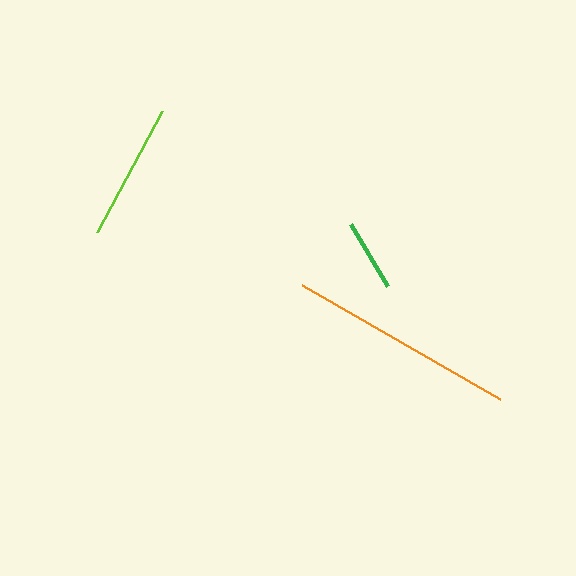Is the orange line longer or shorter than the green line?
The orange line is longer than the green line.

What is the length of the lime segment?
The lime segment is approximately 137 pixels long.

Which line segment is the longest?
The orange line is the longest at approximately 229 pixels.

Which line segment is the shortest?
The green line is the shortest at approximately 73 pixels.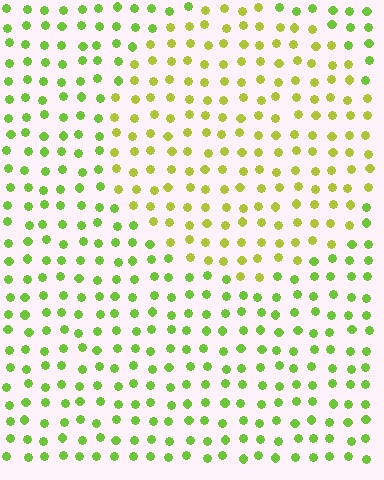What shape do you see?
I see a circle.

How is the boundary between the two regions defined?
The boundary is defined purely by a slight shift in hue (about 28 degrees). Spacing, size, and orientation are identical on both sides.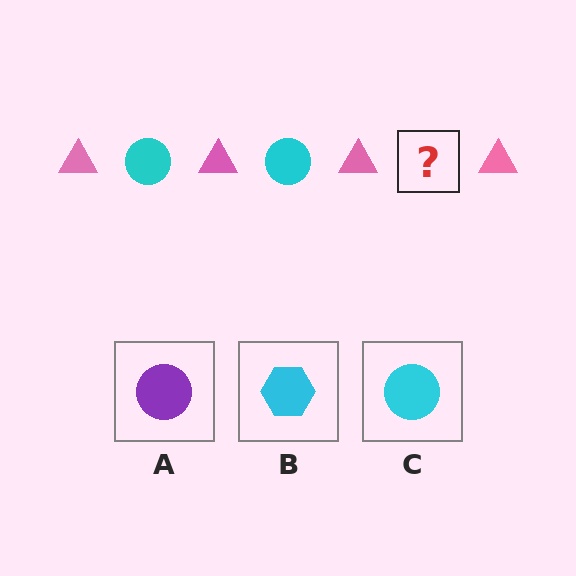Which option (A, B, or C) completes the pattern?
C.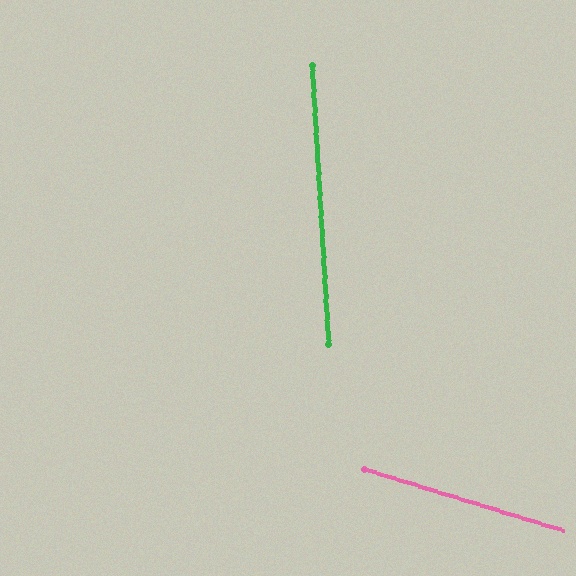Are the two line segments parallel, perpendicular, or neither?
Neither parallel nor perpendicular — they differ by about 69°.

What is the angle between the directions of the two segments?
Approximately 69 degrees.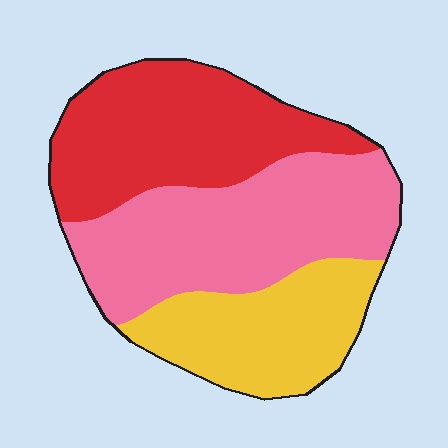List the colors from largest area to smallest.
From largest to smallest: pink, red, yellow.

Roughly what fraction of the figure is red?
Red takes up about one third (1/3) of the figure.